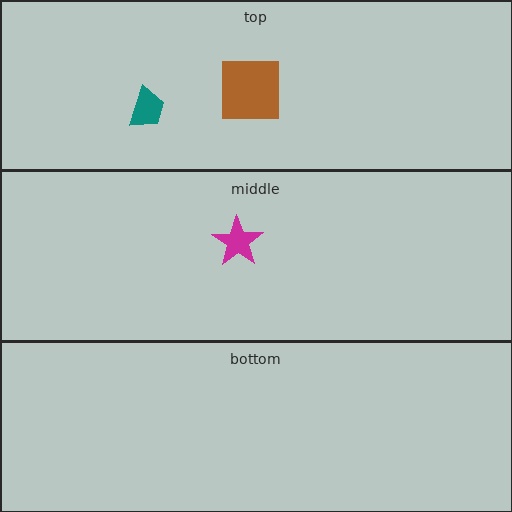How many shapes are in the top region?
2.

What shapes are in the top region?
The teal trapezoid, the brown square.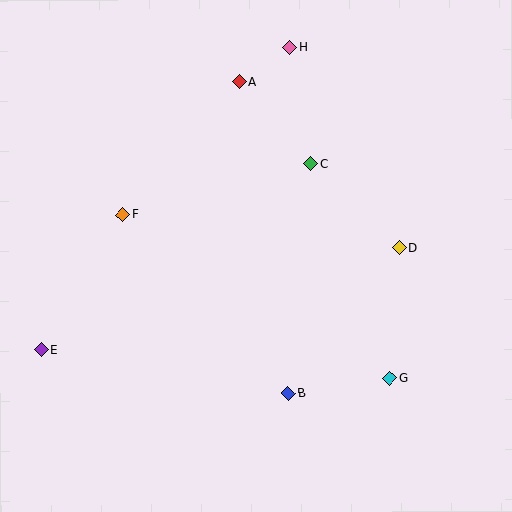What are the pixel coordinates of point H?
Point H is at (290, 47).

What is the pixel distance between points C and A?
The distance between C and A is 109 pixels.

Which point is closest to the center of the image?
Point C at (311, 164) is closest to the center.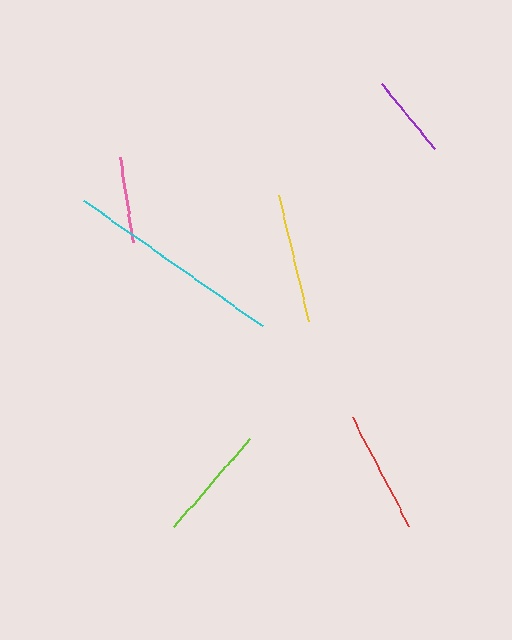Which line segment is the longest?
The cyan line is the longest at approximately 218 pixels.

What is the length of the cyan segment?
The cyan segment is approximately 218 pixels long.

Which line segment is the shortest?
The purple line is the shortest at approximately 84 pixels.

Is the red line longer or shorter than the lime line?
The red line is longer than the lime line.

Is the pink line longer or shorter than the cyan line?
The cyan line is longer than the pink line.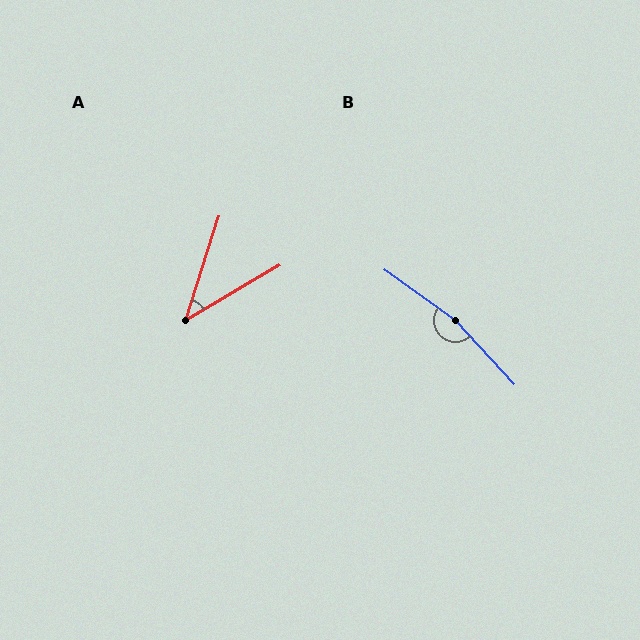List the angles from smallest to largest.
A (42°), B (168°).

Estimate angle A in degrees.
Approximately 42 degrees.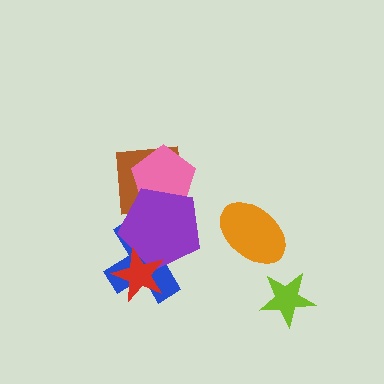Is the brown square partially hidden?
Yes, it is partially covered by another shape.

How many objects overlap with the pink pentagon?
2 objects overlap with the pink pentagon.